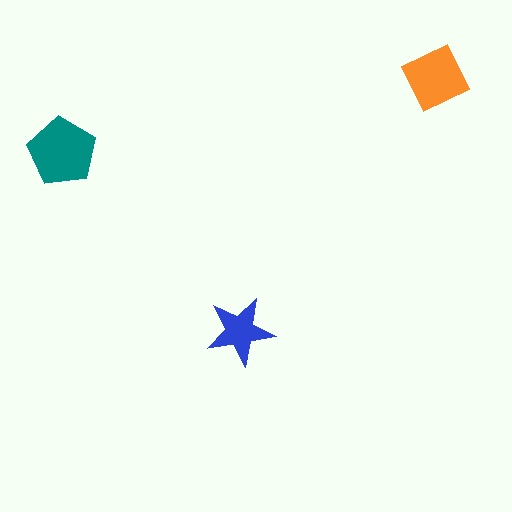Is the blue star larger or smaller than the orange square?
Smaller.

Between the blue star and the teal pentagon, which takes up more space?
The teal pentagon.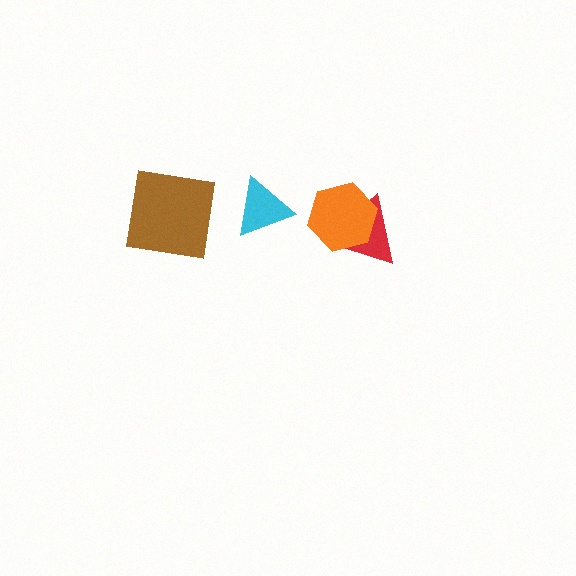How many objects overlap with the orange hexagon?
1 object overlaps with the orange hexagon.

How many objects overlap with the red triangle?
1 object overlaps with the red triangle.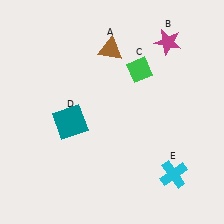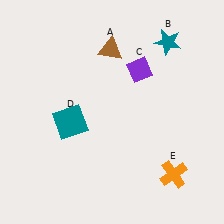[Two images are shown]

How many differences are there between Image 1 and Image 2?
There are 3 differences between the two images.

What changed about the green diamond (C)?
In Image 1, C is green. In Image 2, it changed to purple.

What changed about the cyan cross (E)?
In Image 1, E is cyan. In Image 2, it changed to orange.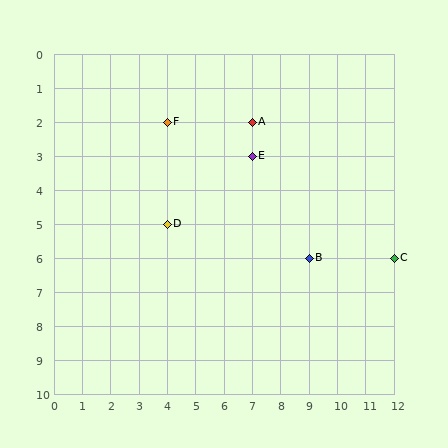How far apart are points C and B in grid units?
Points C and B are 3 columns apart.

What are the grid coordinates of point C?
Point C is at grid coordinates (12, 6).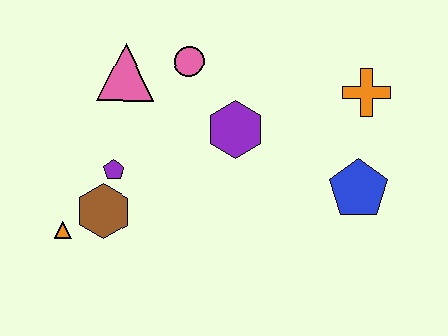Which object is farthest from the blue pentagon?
The orange triangle is farthest from the blue pentagon.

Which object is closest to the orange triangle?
The brown hexagon is closest to the orange triangle.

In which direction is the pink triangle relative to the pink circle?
The pink triangle is to the left of the pink circle.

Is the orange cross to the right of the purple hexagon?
Yes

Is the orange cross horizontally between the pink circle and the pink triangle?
No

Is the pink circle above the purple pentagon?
Yes